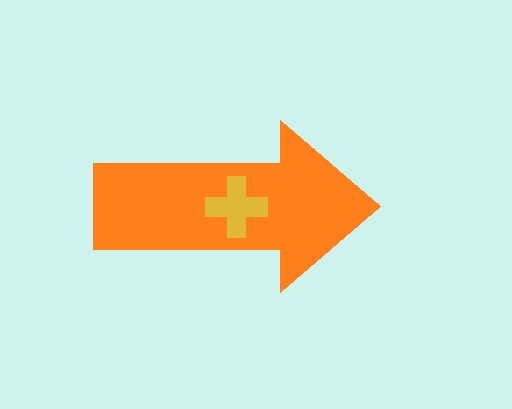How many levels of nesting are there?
2.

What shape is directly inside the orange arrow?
The yellow cross.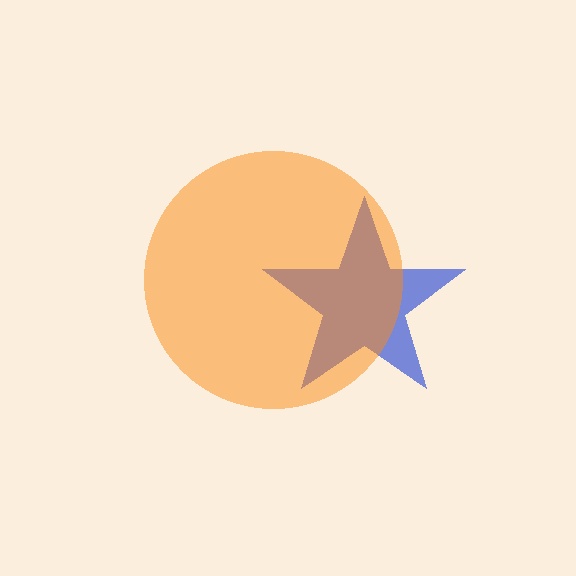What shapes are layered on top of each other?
The layered shapes are: a blue star, an orange circle.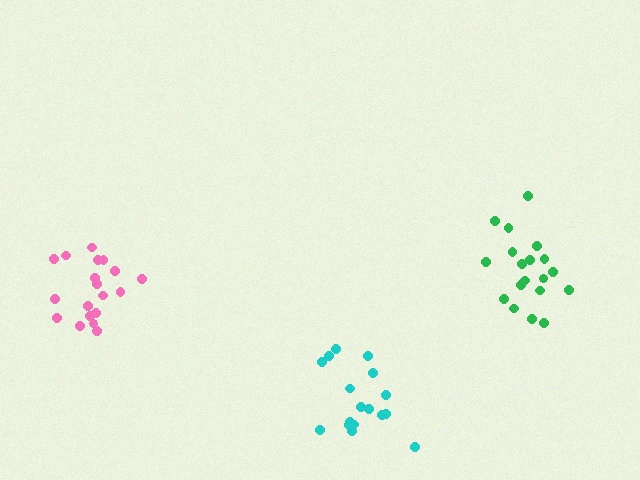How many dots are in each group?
Group 1: 19 dots, Group 2: 19 dots, Group 3: 17 dots (55 total).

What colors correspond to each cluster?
The clusters are colored: green, pink, cyan.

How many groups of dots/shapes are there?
There are 3 groups.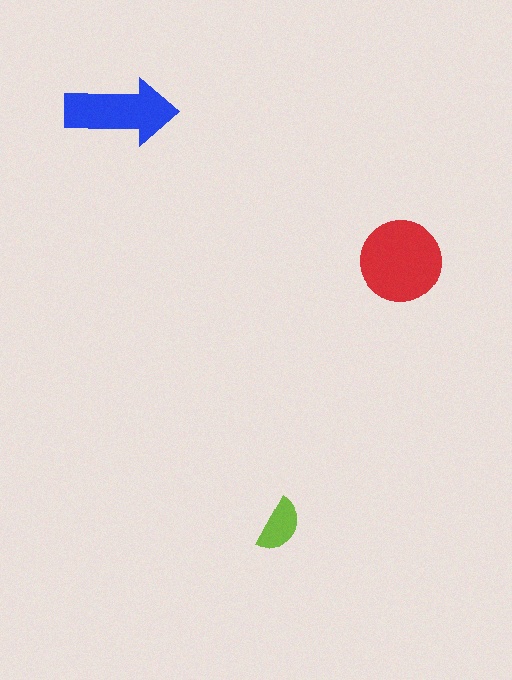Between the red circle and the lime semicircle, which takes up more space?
The red circle.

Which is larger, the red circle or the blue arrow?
The red circle.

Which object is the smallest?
The lime semicircle.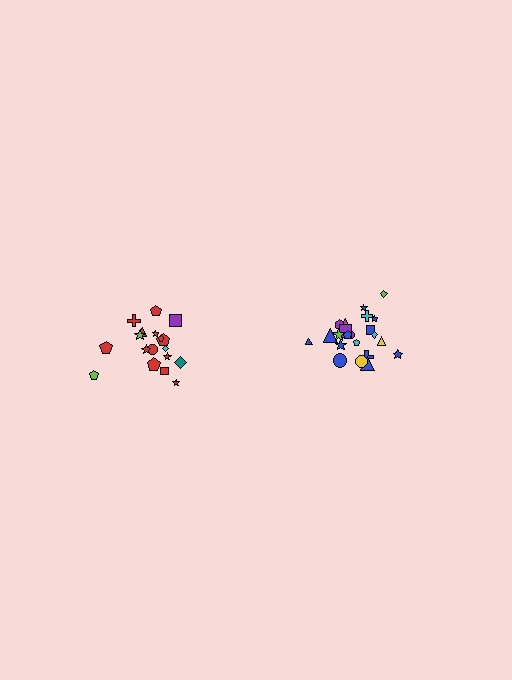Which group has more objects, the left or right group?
The right group.